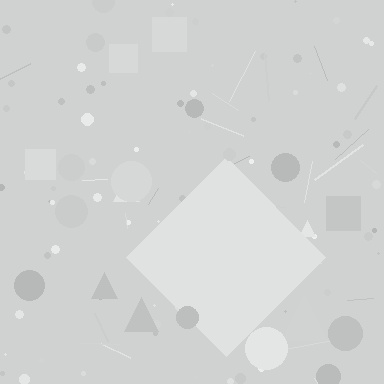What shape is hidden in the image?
A diamond is hidden in the image.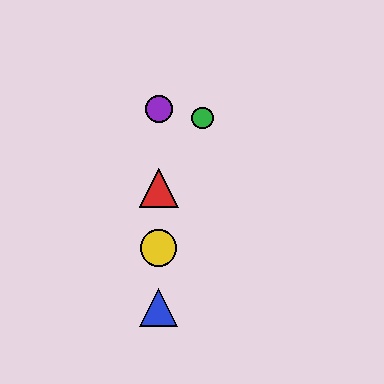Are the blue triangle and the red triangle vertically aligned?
Yes, both are at x≈159.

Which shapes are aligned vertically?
The red triangle, the blue triangle, the yellow circle, the purple circle are aligned vertically.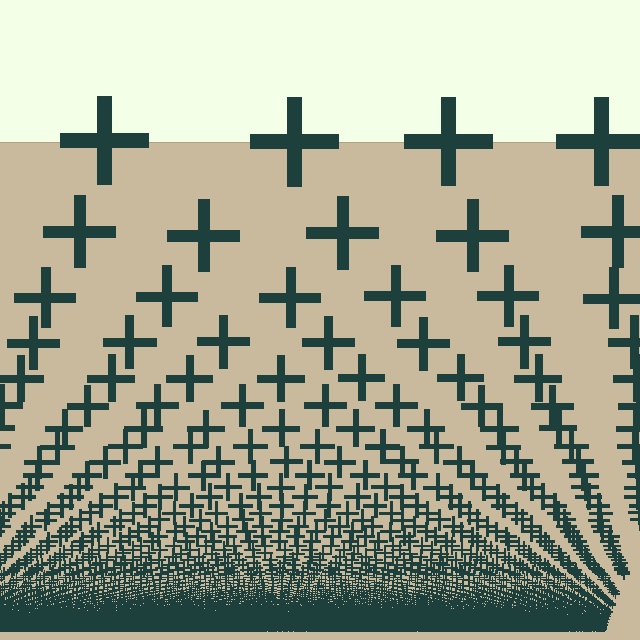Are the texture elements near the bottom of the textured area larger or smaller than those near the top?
Smaller. The gradient is inverted — elements near the bottom are smaller and denser.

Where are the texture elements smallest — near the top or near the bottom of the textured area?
Near the bottom.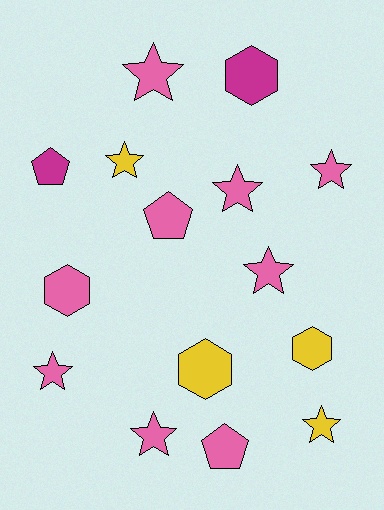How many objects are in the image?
There are 15 objects.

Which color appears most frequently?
Pink, with 9 objects.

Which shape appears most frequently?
Star, with 8 objects.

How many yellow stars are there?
There are 2 yellow stars.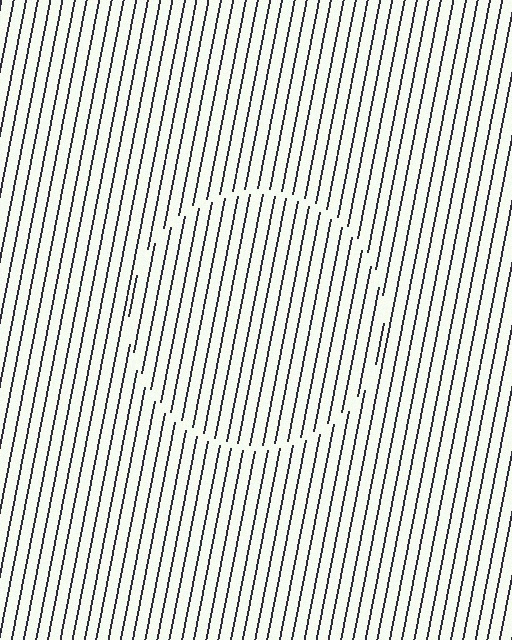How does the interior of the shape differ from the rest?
The interior of the shape contains the same grating, shifted by half a period — the contour is defined by the phase discontinuity where line-ends from the inner and outer gratings abut.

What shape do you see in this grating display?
An illusory circle. The interior of the shape contains the same grating, shifted by half a period — the contour is defined by the phase discontinuity where line-ends from the inner and outer gratings abut.